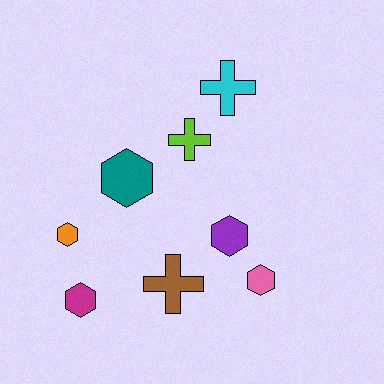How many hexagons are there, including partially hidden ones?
There are 5 hexagons.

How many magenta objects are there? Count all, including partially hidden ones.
There is 1 magenta object.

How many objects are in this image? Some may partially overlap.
There are 8 objects.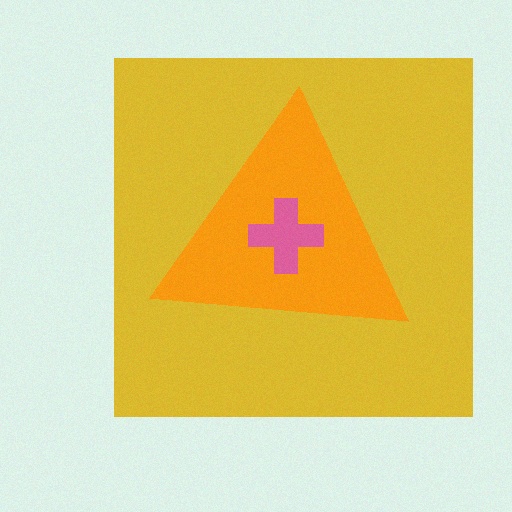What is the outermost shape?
The yellow square.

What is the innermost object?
The pink cross.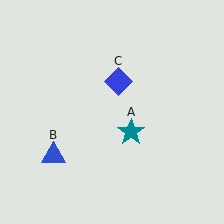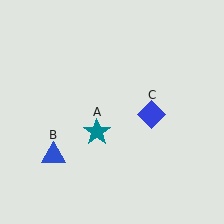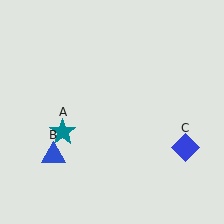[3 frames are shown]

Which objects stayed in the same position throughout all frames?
Blue triangle (object B) remained stationary.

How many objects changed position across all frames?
2 objects changed position: teal star (object A), blue diamond (object C).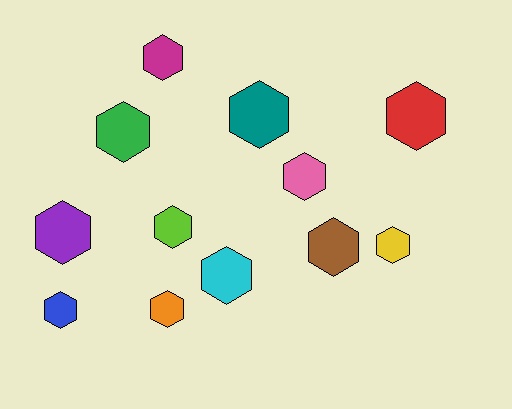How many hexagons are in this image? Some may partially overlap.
There are 12 hexagons.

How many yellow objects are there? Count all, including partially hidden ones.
There is 1 yellow object.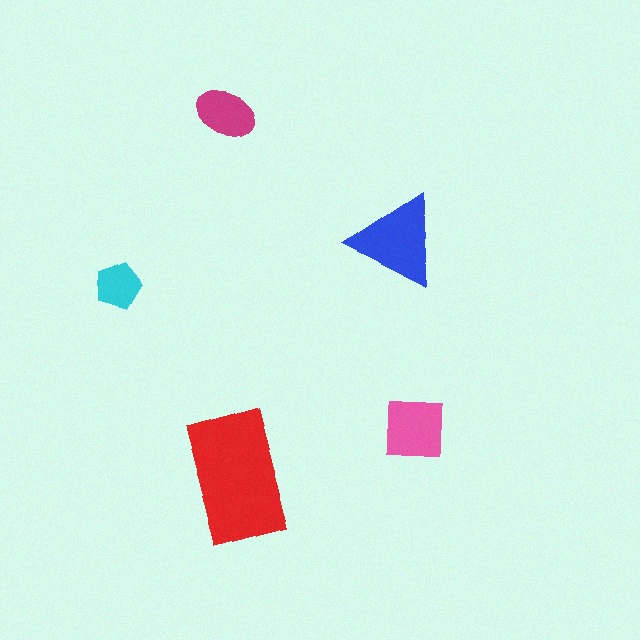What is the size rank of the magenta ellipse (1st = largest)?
4th.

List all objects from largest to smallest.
The red rectangle, the blue triangle, the pink square, the magenta ellipse, the cyan pentagon.